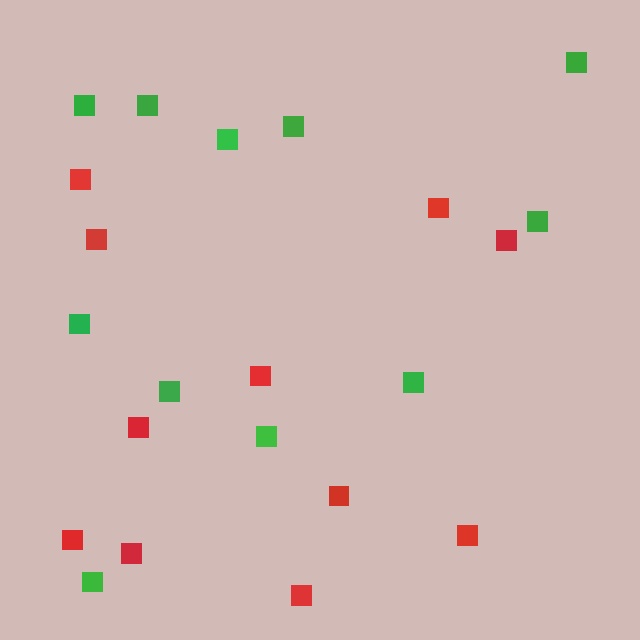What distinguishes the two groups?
There are 2 groups: one group of red squares (11) and one group of green squares (11).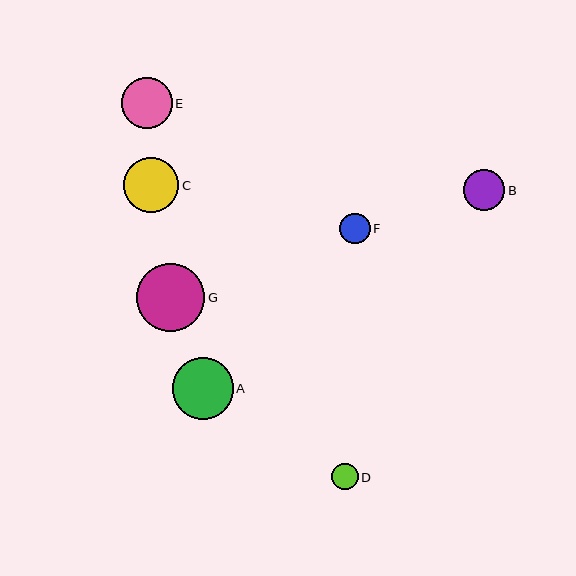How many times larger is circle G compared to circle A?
Circle G is approximately 1.1 times the size of circle A.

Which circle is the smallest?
Circle D is the smallest with a size of approximately 26 pixels.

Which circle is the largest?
Circle G is the largest with a size of approximately 69 pixels.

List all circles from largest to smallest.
From largest to smallest: G, A, C, E, B, F, D.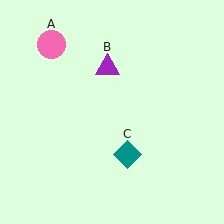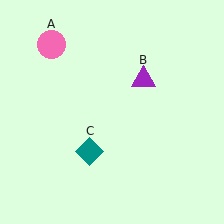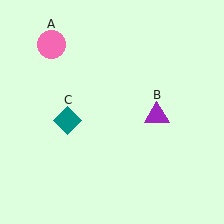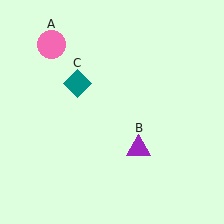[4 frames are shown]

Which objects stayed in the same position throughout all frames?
Pink circle (object A) remained stationary.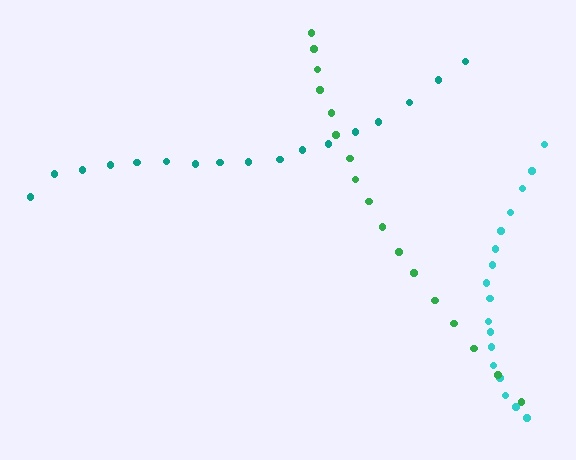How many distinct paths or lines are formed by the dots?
There are 3 distinct paths.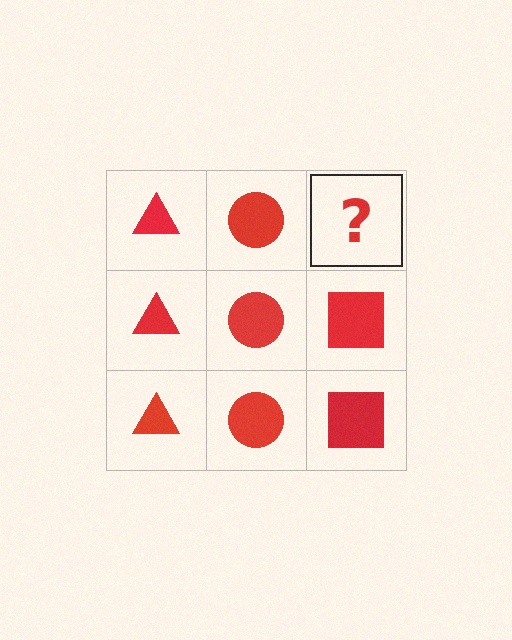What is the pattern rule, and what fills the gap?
The rule is that each column has a consistent shape. The gap should be filled with a red square.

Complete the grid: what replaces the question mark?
The question mark should be replaced with a red square.